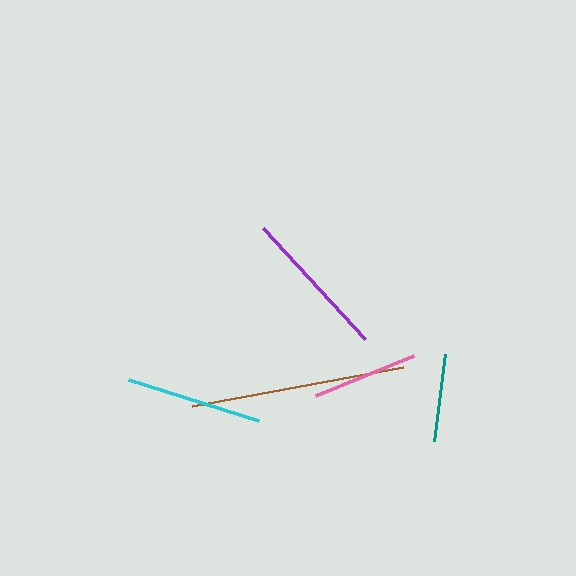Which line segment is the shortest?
The teal line is the shortest at approximately 87 pixels.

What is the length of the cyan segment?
The cyan segment is approximately 136 pixels long.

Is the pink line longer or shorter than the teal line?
The pink line is longer than the teal line.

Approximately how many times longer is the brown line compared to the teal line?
The brown line is approximately 2.5 times the length of the teal line.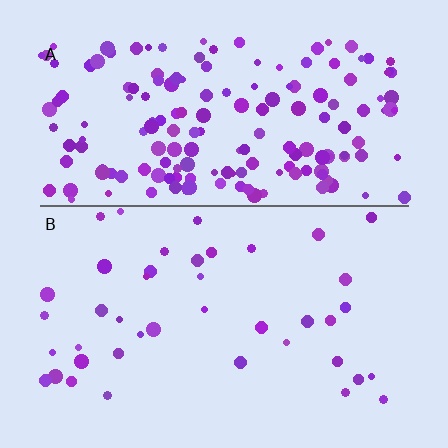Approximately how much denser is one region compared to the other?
Approximately 4.3× — region A over region B.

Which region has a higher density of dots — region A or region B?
A (the top).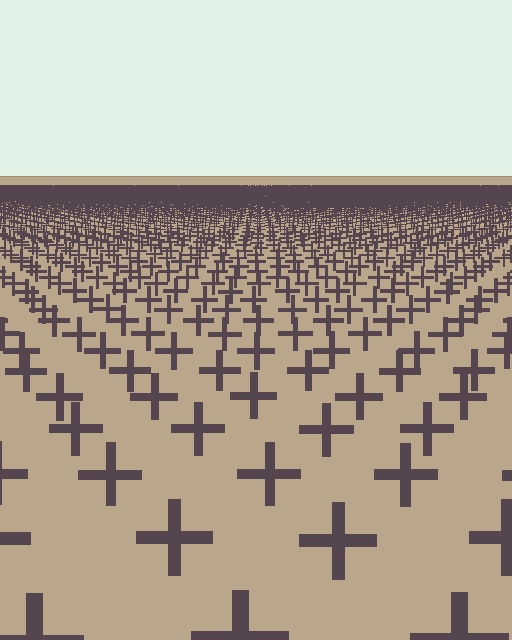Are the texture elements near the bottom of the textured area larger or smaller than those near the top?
Larger. Near the bottom, elements are closer to the viewer and appear at a bigger on-screen size.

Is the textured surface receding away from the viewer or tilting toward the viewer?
The surface is receding away from the viewer. Texture elements get smaller and denser toward the top.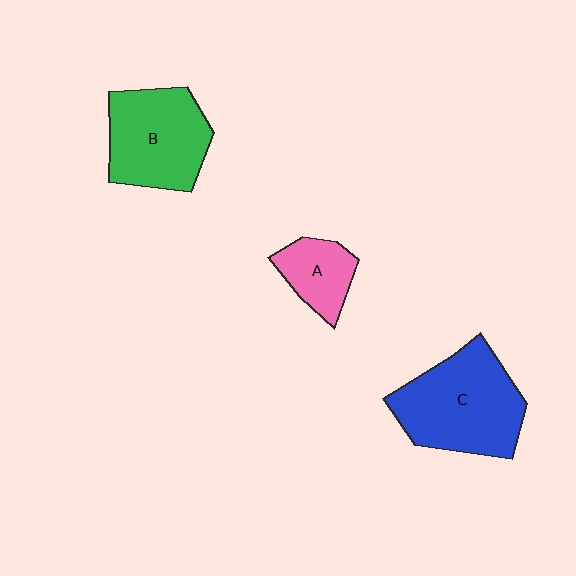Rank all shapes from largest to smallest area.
From largest to smallest: C (blue), B (green), A (pink).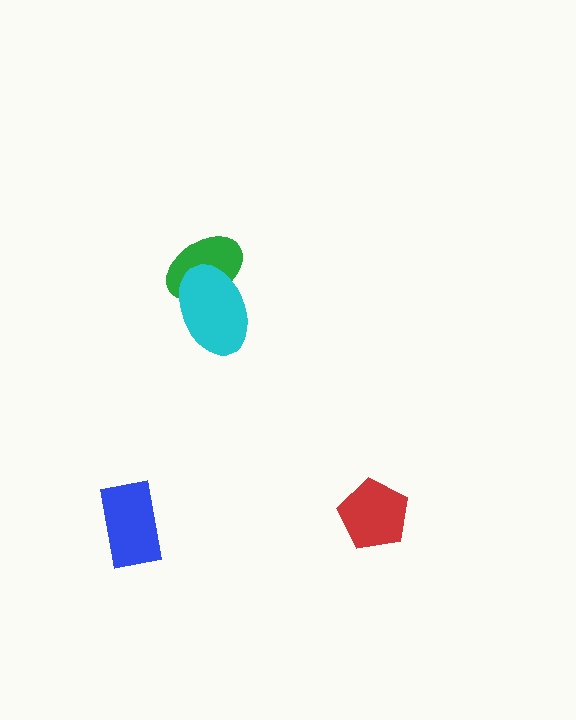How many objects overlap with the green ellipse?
1 object overlaps with the green ellipse.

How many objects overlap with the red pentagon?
0 objects overlap with the red pentagon.